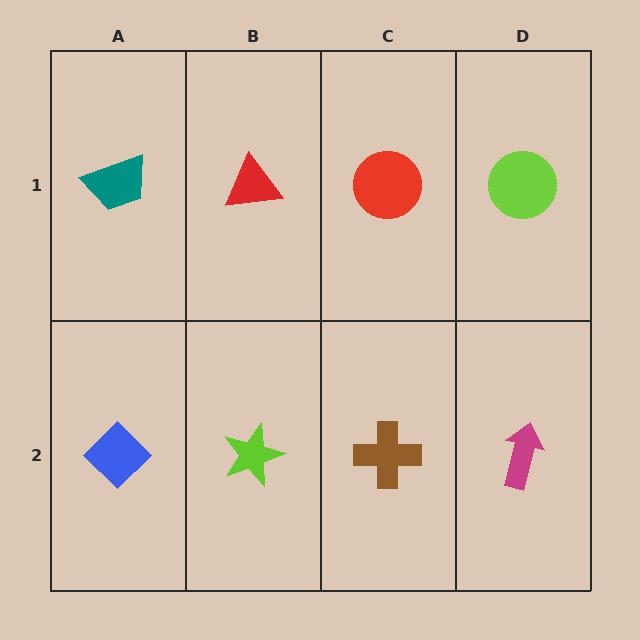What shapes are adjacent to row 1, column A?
A blue diamond (row 2, column A), a red triangle (row 1, column B).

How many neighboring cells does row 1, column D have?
2.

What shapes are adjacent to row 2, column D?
A lime circle (row 1, column D), a brown cross (row 2, column C).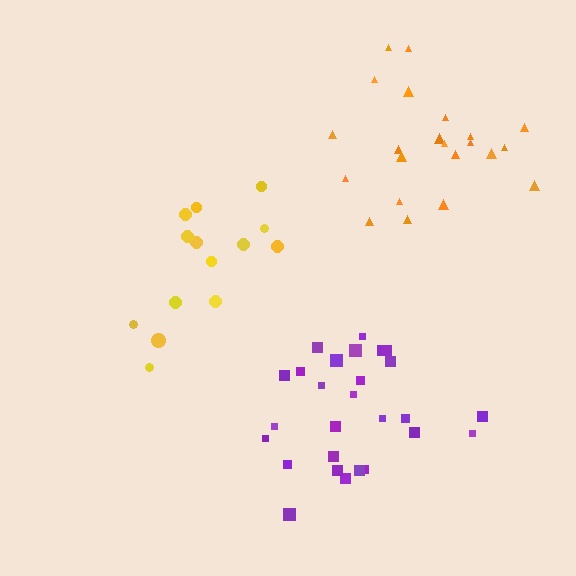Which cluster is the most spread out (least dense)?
Yellow.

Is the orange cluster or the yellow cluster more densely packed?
Orange.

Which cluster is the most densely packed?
Purple.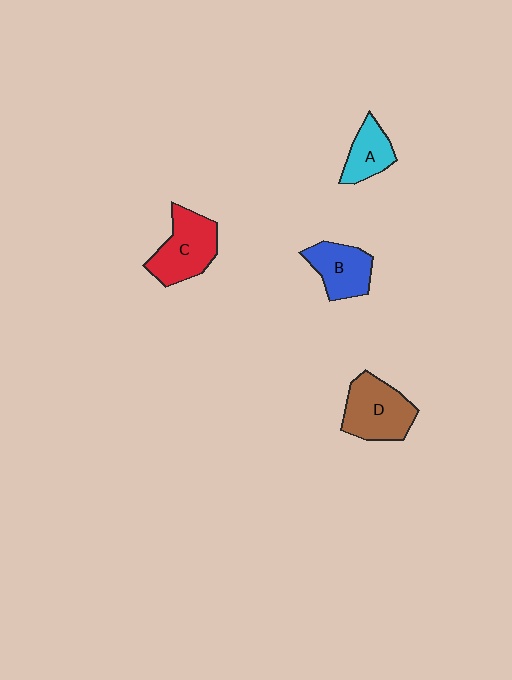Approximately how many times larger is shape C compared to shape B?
Approximately 1.3 times.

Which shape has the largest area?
Shape D (brown).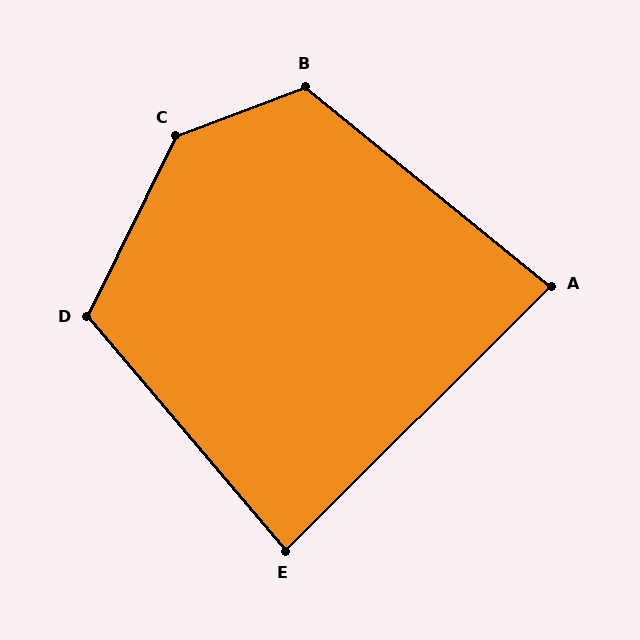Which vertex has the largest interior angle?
C, at approximately 137 degrees.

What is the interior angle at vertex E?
Approximately 86 degrees (approximately right).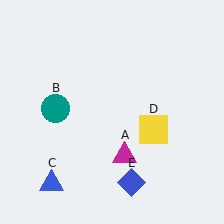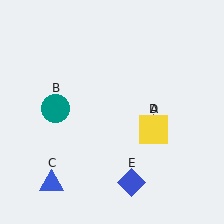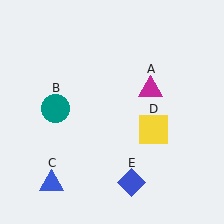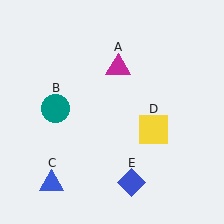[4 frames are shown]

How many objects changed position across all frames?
1 object changed position: magenta triangle (object A).